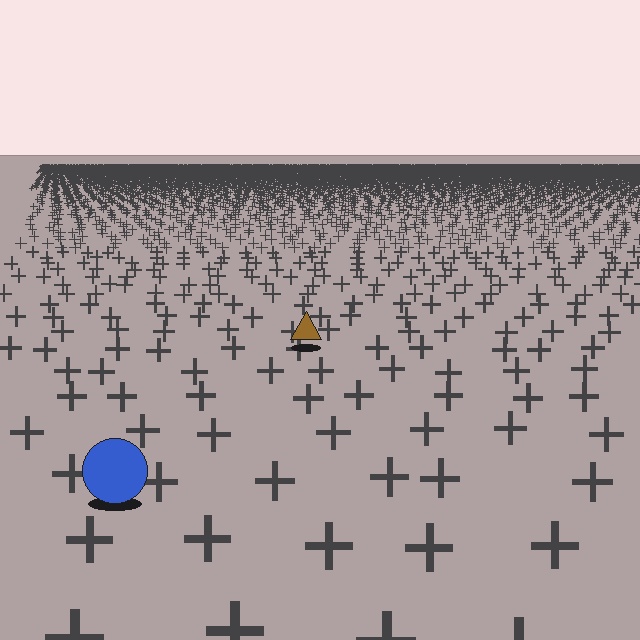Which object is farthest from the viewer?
The brown triangle is farthest from the viewer. It appears smaller and the ground texture around it is denser.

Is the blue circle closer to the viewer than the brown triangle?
Yes. The blue circle is closer — you can tell from the texture gradient: the ground texture is coarser near it.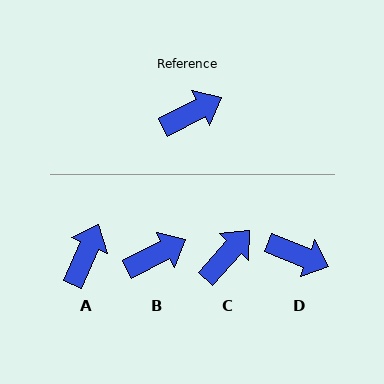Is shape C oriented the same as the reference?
No, it is off by about 20 degrees.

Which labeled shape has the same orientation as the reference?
B.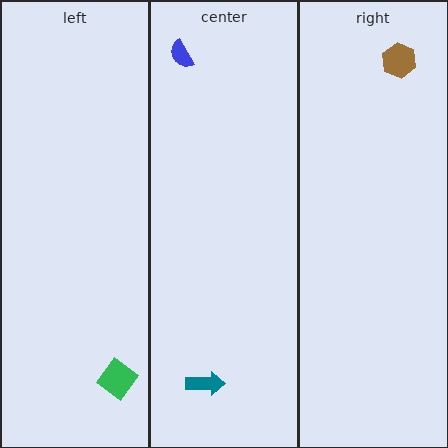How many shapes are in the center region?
2.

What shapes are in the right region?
The brown hexagon.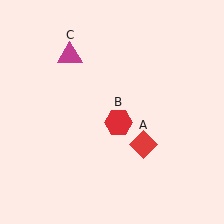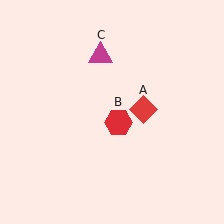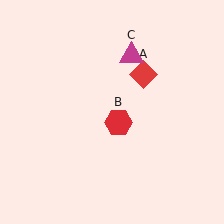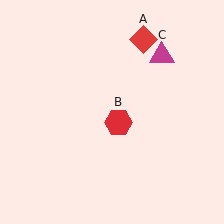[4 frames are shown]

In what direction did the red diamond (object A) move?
The red diamond (object A) moved up.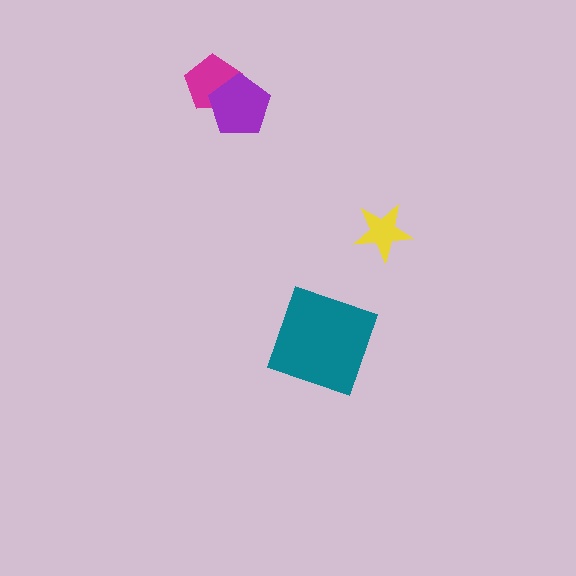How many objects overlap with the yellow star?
0 objects overlap with the yellow star.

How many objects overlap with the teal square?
0 objects overlap with the teal square.